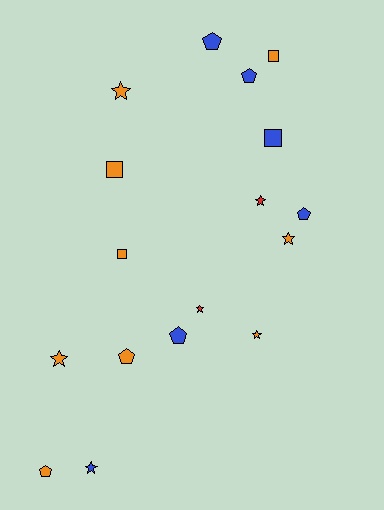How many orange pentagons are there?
There are 2 orange pentagons.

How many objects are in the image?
There are 17 objects.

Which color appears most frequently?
Orange, with 9 objects.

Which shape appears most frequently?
Star, with 7 objects.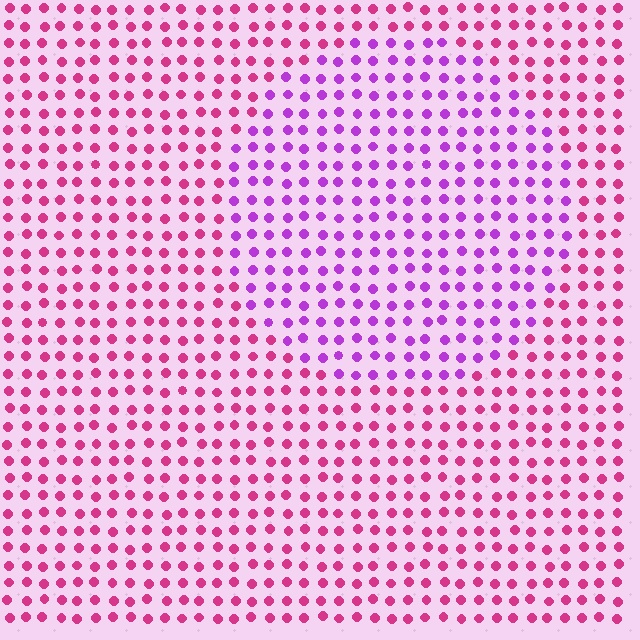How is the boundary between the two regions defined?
The boundary is defined purely by a slight shift in hue (about 40 degrees). Spacing, size, and orientation are identical on both sides.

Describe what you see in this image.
The image is filled with small magenta elements in a uniform arrangement. A circle-shaped region is visible where the elements are tinted to a slightly different hue, forming a subtle color boundary.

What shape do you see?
I see a circle.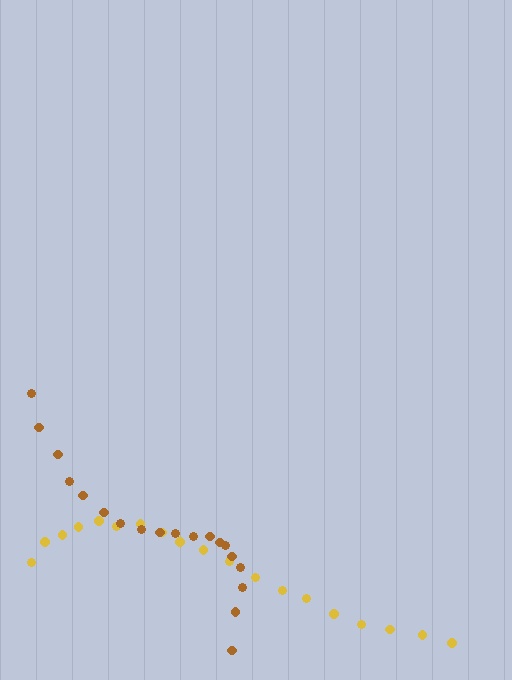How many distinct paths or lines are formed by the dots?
There are 2 distinct paths.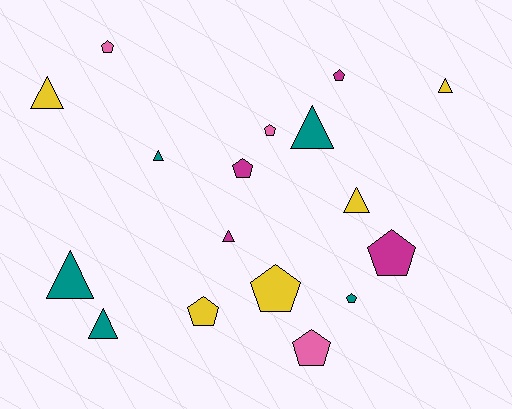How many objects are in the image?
There are 17 objects.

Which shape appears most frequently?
Pentagon, with 9 objects.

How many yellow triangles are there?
There are 3 yellow triangles.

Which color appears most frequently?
Yellow, with 5 objects.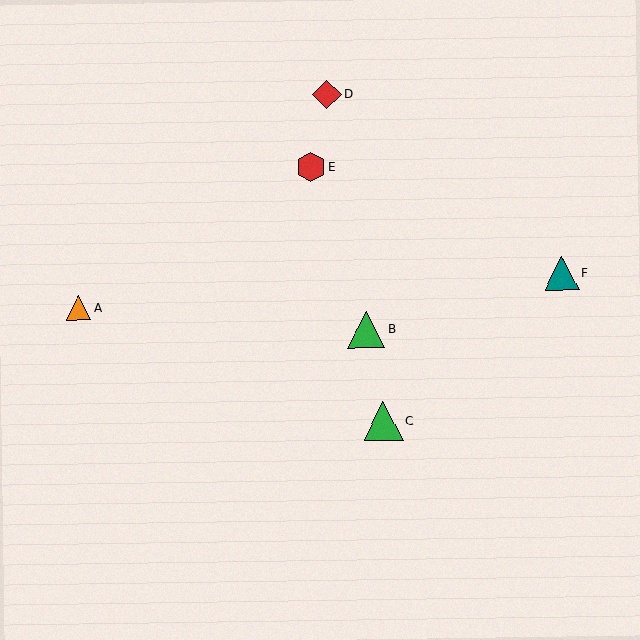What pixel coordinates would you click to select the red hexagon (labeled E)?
Click at (311, 167) to select the red hexagon E.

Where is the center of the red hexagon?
The center of the red hexagon is at (311, 167).